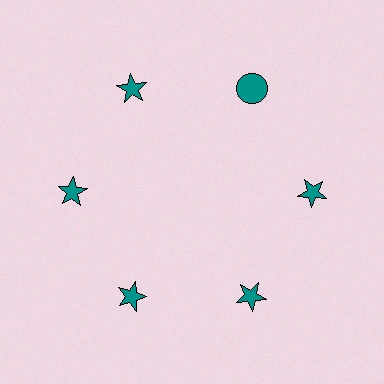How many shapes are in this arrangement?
There are 6 shapes arranged in a ring pattern.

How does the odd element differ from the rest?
It has a different shape: circle instead of star.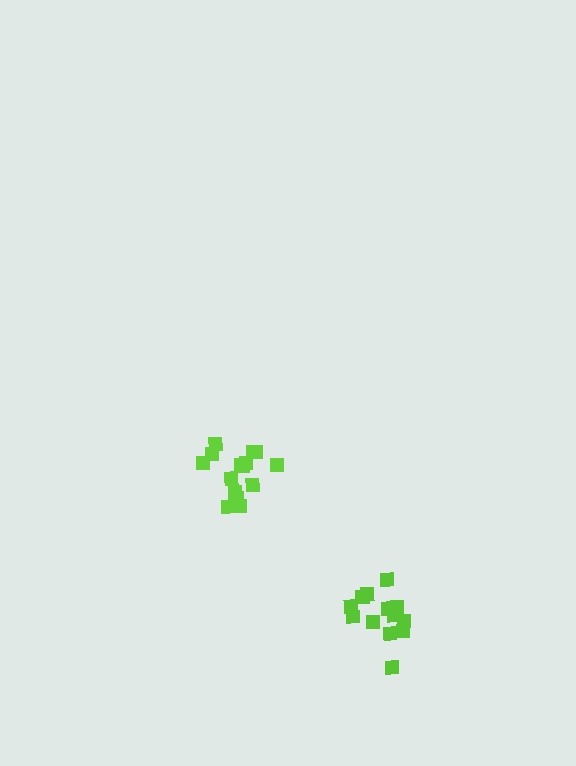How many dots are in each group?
Group 1: 14 dots, Group 2: 15 dots (29 total).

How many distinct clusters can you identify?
There are 2 distinct clusters.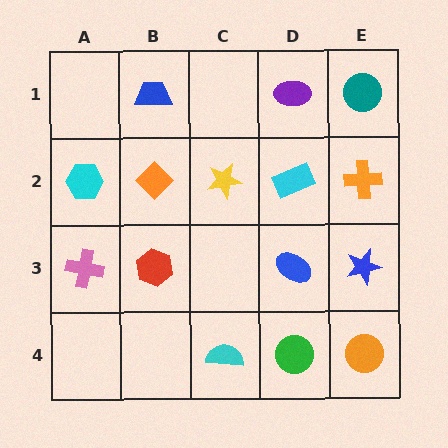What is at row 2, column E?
An orange cross.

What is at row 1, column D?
A purple ellipse.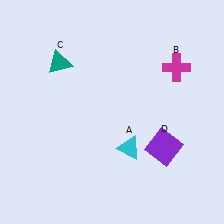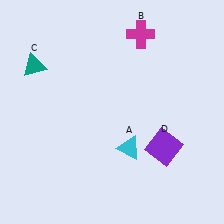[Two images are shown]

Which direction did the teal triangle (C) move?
The teal triangle (C) moved left.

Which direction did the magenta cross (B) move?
The magenta cross (B) moved left.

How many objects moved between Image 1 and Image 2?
2 objects moved between the two images.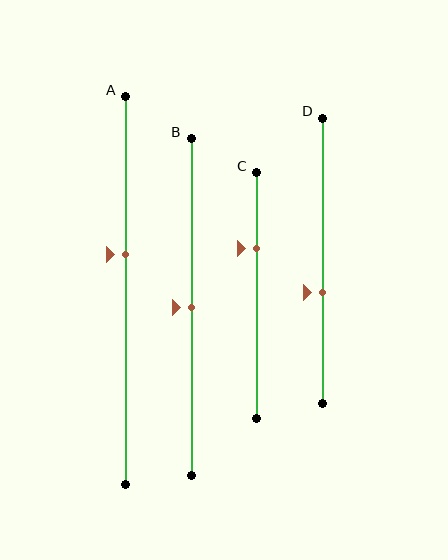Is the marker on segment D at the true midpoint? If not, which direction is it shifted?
No, the marker on segment D is shifted downward by about 11% of the segment length.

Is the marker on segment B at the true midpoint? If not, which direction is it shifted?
Yes, the marker on segment B is at the true midpoint.